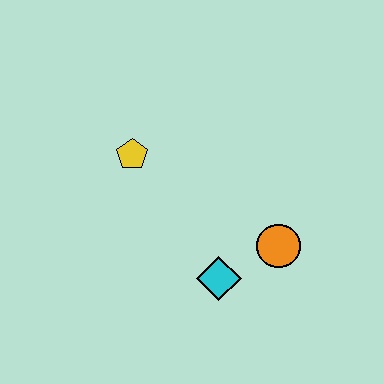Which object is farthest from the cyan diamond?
The yellow pentagon is farthest from the cyan diamond.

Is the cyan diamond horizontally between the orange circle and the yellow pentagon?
Yes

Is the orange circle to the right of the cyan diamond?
Yes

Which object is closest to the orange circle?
The cyan diamond is closest to the orange circle.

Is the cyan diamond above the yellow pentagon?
No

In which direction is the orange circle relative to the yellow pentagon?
The orange circle is to the right of the yellow pentagon.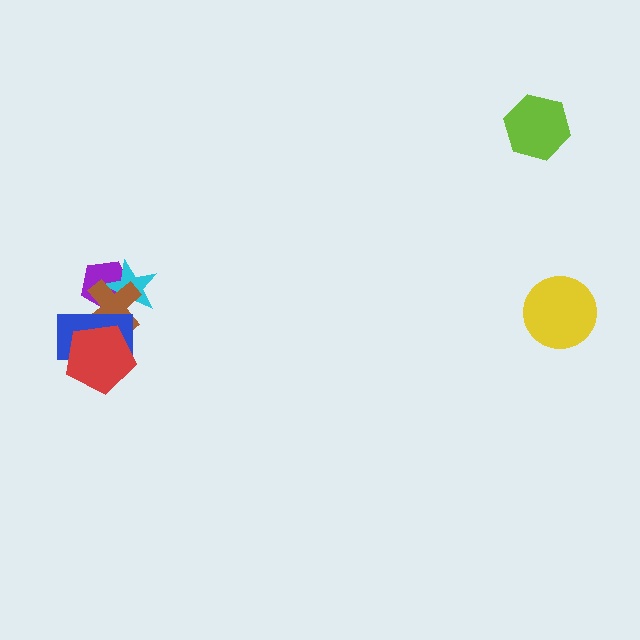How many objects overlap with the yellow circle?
0 objects overlap with the yellow circle.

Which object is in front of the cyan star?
The brown cross is in front of the cyan star.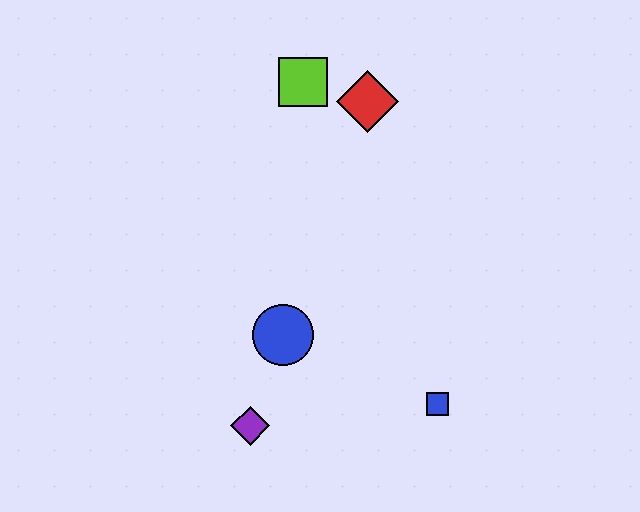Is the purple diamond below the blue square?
Yes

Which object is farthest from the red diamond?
The purple diamond is farthest from the red diamond.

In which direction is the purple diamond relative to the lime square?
The purple diamond is below the lime square.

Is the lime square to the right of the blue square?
No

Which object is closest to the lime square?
The red diamond is closest to the lime square.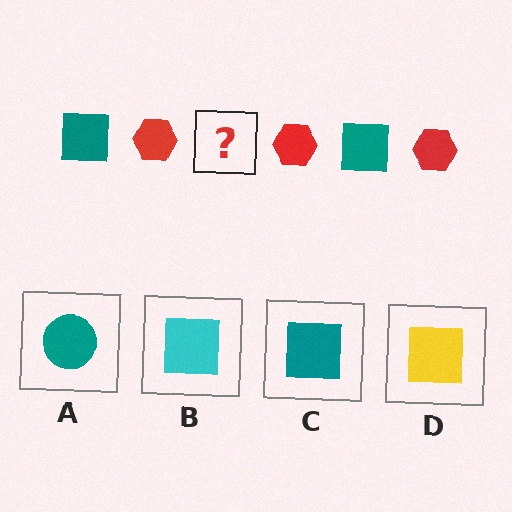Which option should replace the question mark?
Option C.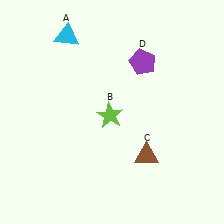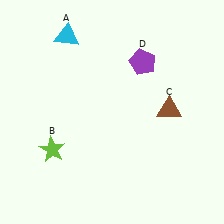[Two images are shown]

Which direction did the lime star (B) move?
The lime star (B) moved left.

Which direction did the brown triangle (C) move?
The brown triangle (C) moved up.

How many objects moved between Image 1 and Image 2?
2 objects moved between the two images.